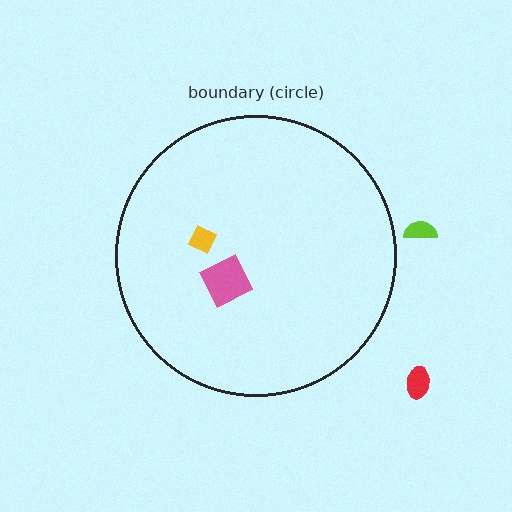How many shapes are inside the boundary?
2 inside, 2 outside.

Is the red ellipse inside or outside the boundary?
Outside.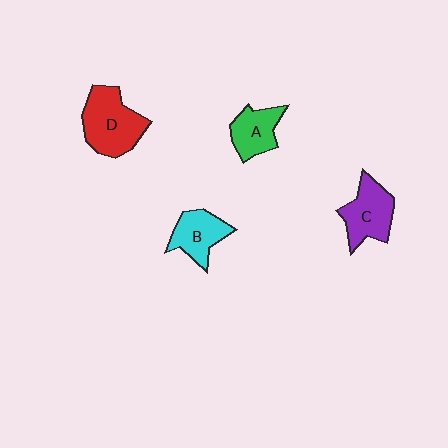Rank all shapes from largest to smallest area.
From largest to smallest: D (red), C (purple), B (cyan), A (green).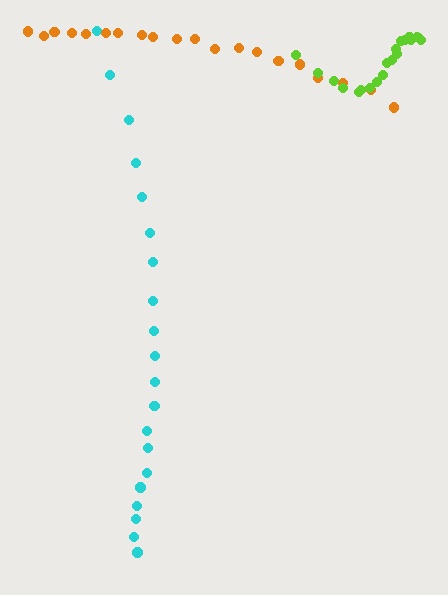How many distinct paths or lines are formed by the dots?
There are 3 distinct paths.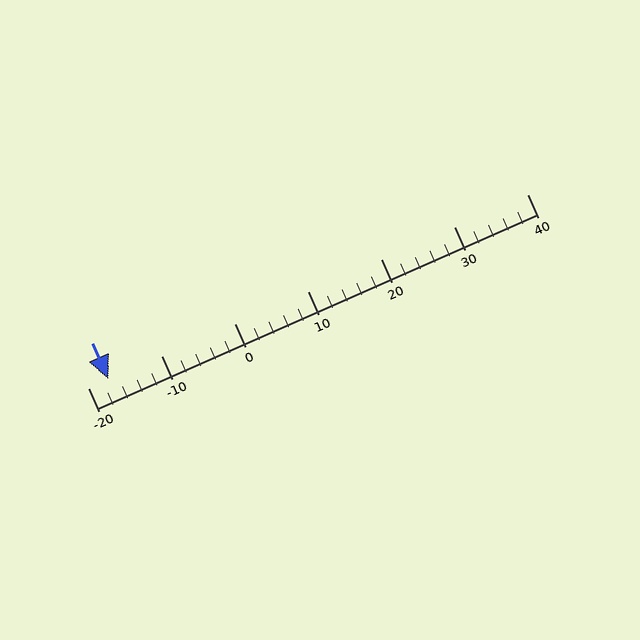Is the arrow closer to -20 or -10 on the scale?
The arrow is closer to -20.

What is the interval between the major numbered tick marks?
The major tick marks are spaced 10 units apart.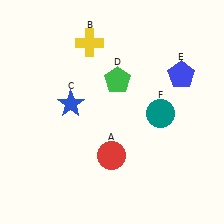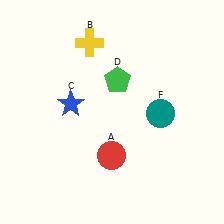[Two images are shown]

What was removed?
The blue pentagon (E) was removed in Image 2.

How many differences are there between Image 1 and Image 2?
There is 1 difference between the two images.